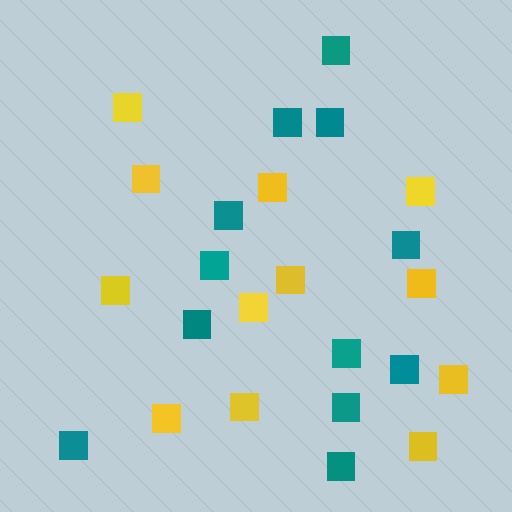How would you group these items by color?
There are 2 groups: one group of teal squares (12) and one group of yellow squares (12).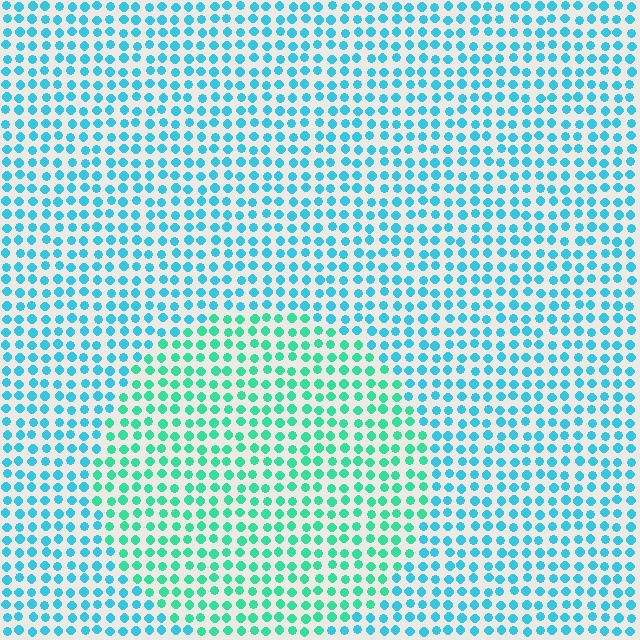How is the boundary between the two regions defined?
The boundary is defined purely by a slight shift in hue (about 33 degrees). Spacing, size, and orientation are identical on both sides.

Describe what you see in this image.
The image is filled with small cyan elements in a uniform arrangement. A circle-shaped region is visible where the elements are tinted to a slightly different hue, forming a subtle color boundary.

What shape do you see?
I see a circle.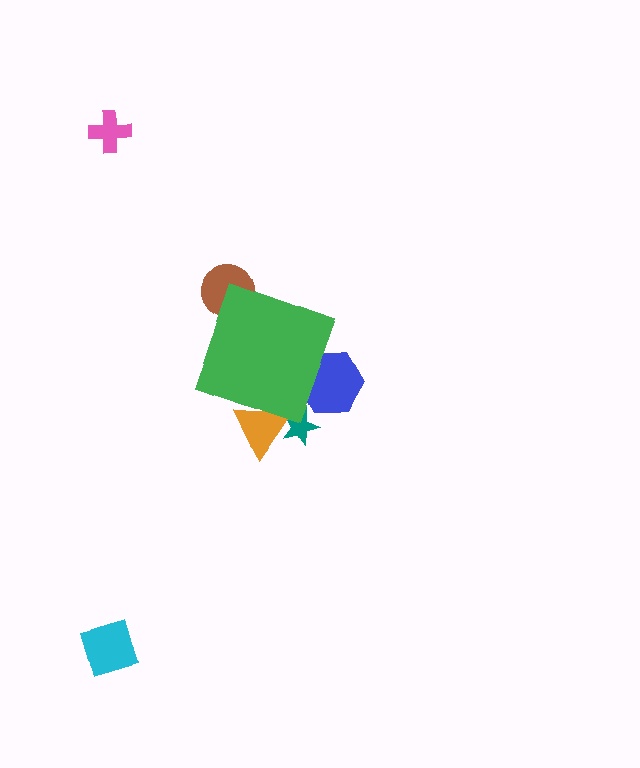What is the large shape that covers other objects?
A green diamond.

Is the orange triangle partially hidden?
Yes, the orange triangle is partially hidden behind the green diamond.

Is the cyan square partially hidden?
No, the cyan square is fully visible.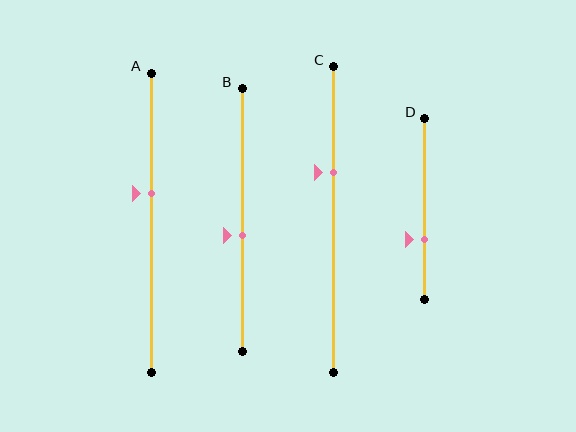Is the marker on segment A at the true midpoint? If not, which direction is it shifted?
No, the marker on segment A is shifted upward by about 10% of the segment length.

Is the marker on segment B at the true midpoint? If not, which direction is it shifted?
No, the marker on segment B is shifted downward by about 6% of the segment length.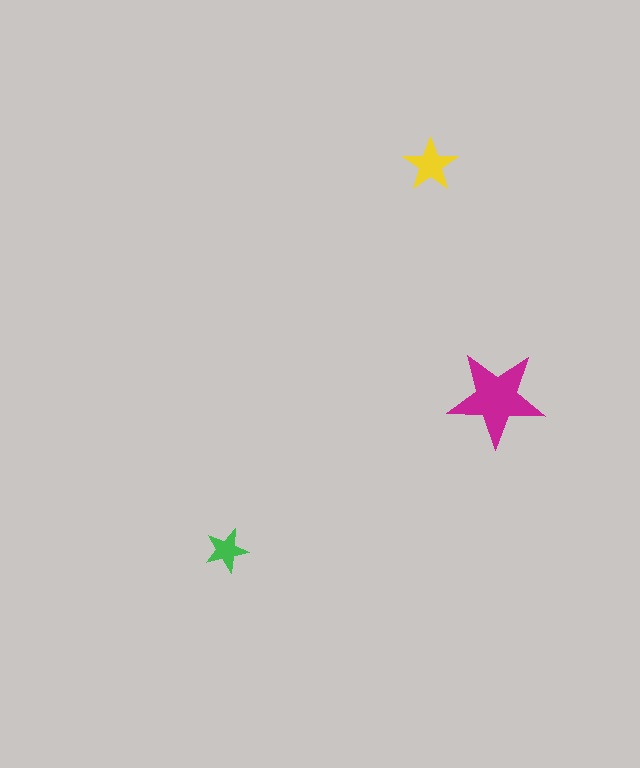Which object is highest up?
The yellow star is topmost.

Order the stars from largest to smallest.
the magenta one, the yellow one, the green one.